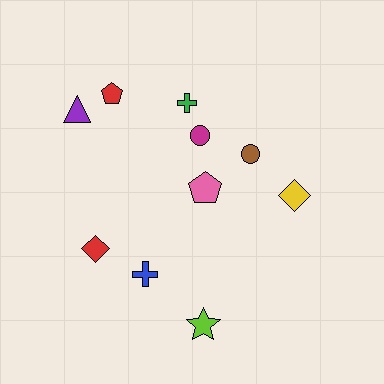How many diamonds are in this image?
There are 2 diamonds.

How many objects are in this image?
There are 10 objects.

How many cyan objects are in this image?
There are no cyan objects.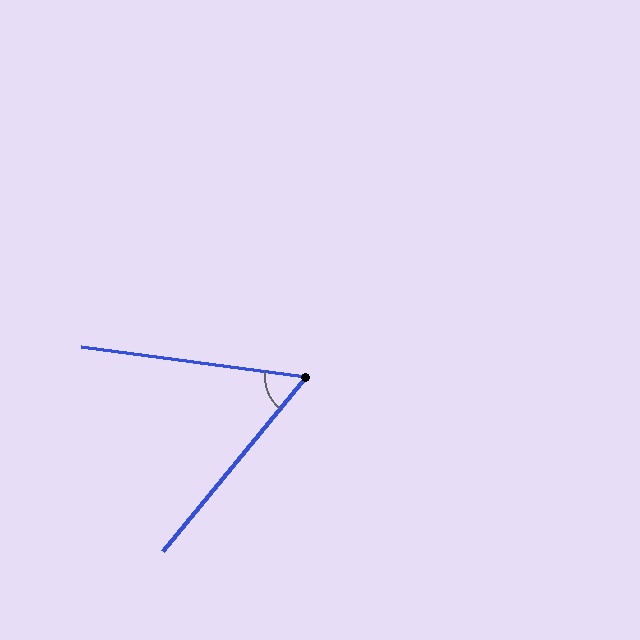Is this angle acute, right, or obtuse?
It is acute.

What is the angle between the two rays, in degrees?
Approximately 58 degrees.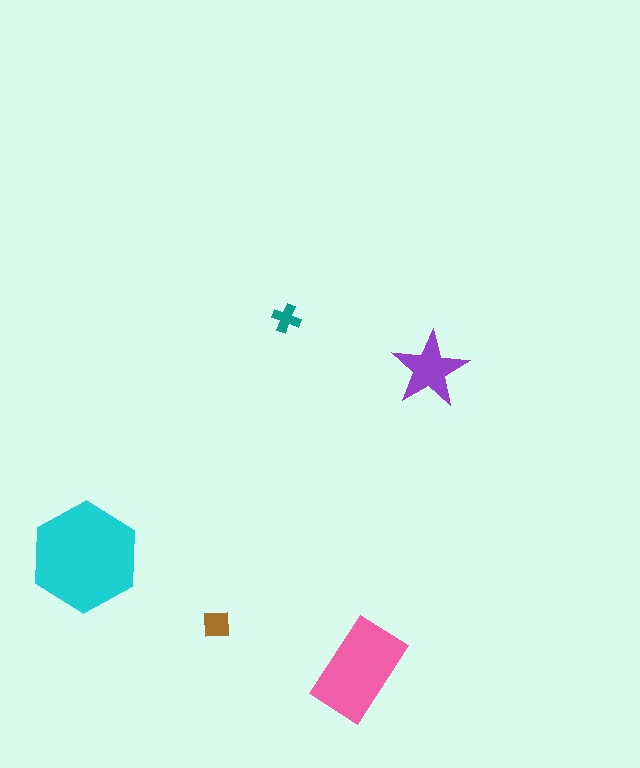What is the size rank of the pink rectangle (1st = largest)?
2nd.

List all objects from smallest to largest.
The teal cross, the brown square, the purple star, the pink rectangle, the cyan hexagon.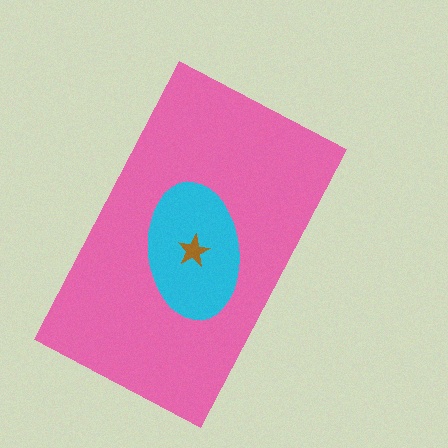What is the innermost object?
The brown star.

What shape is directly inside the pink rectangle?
The cyan ellipse.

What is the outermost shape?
The pink rectangle.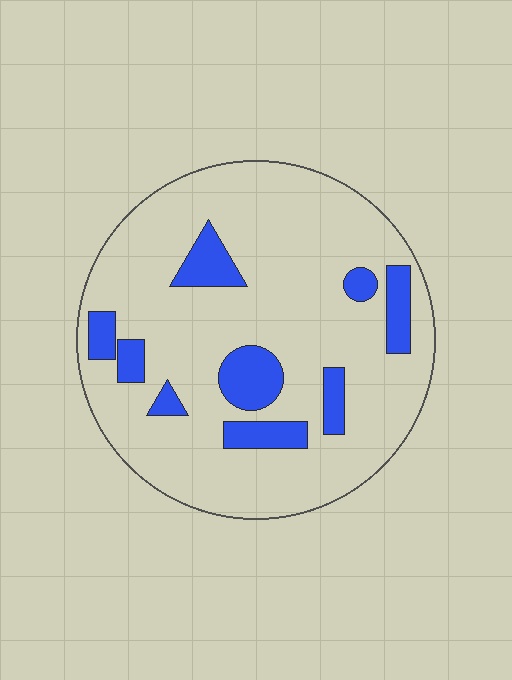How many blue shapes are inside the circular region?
9.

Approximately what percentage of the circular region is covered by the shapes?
Approximately 15%.